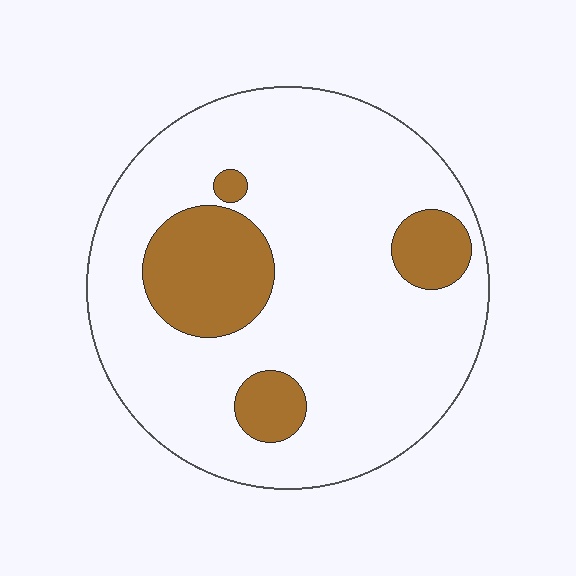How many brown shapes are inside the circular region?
4.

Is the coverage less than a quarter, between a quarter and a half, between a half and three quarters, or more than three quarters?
Less than a quarter.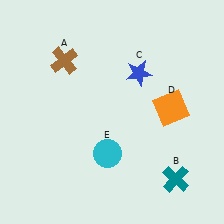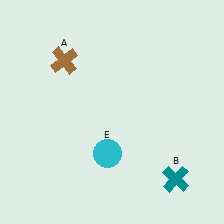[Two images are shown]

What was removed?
The blue star (C), the orange square (D) were removed in Image 2.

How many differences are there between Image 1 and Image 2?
There are 2 differences between the two images.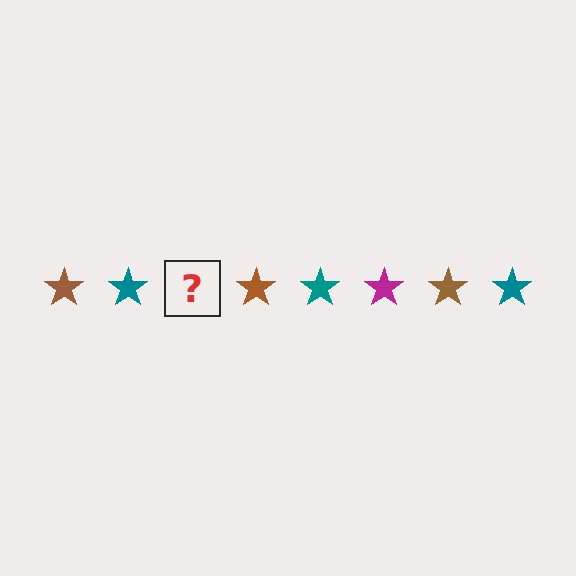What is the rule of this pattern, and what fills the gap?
The rule is that the pattern cycles through brown, teal, magenta stars. The gap should be filled with a magenta star.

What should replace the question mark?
The question mark should be replaced with a magenta star.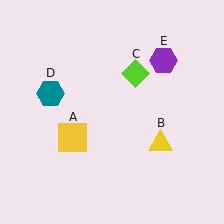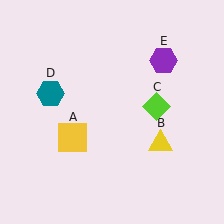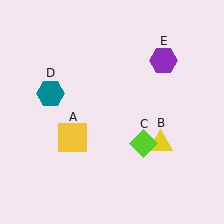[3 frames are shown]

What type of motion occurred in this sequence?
The lime diamond (object C) rotated clockwise around the center of the scene.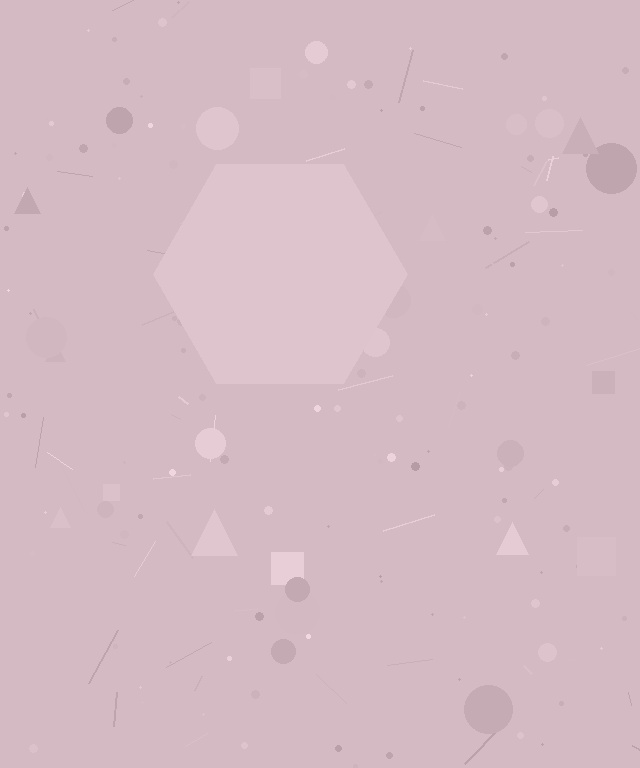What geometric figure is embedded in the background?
A hexagon is embedded in the background.